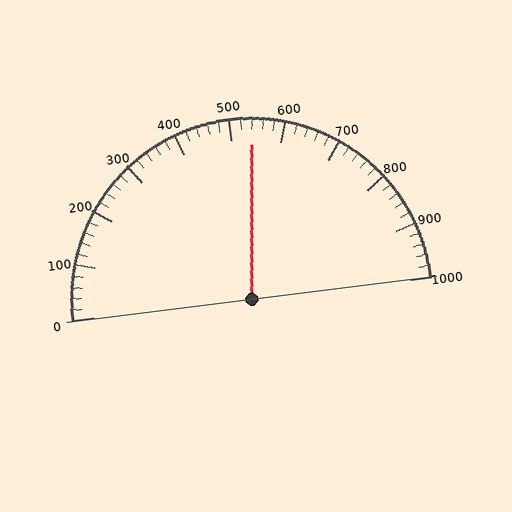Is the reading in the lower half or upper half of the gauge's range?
The reading is in the upper half of the range (0 to 1000).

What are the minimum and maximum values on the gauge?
The gauge ranges from 0 to 1000.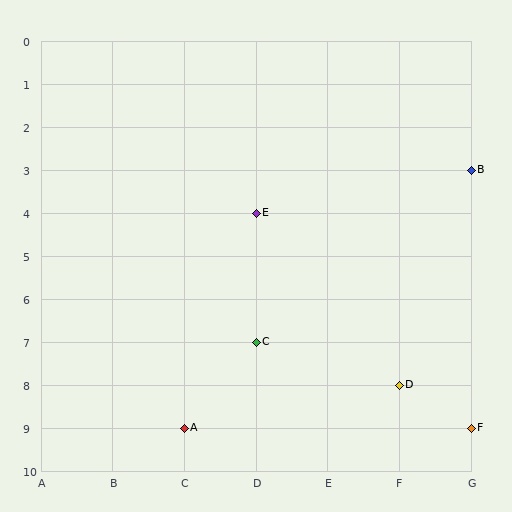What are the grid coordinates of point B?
Point B is at grid coordinates (G, 3).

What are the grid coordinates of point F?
Point F is at grid coordinates (G, 9).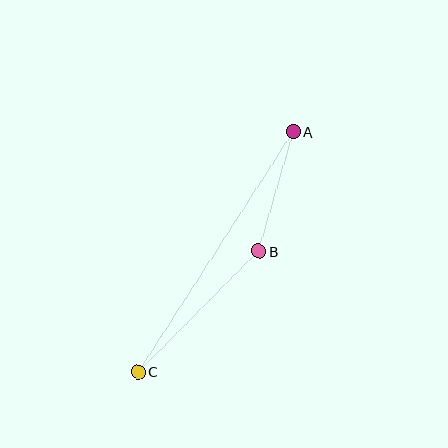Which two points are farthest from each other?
Points A and C are farthest from each other.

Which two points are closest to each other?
Points A and B are closest to each other.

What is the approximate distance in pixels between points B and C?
The distance between B and C is approximately 171 pixels.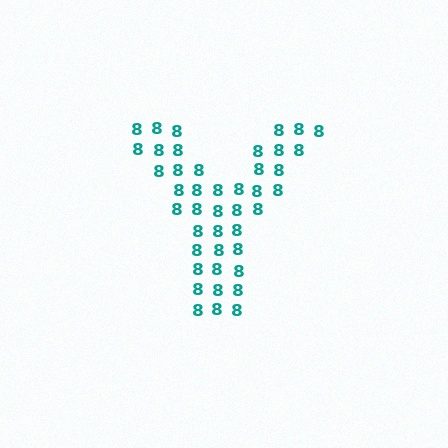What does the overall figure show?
The overall figure shows the letter Y.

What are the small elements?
The small elements are digit 8's.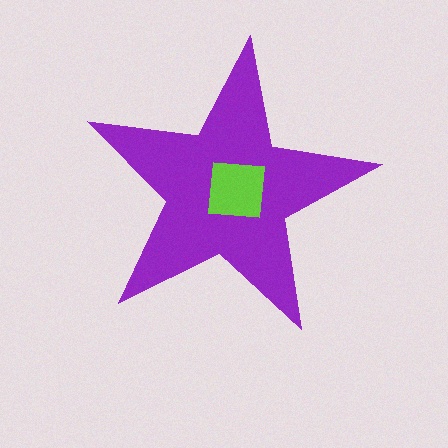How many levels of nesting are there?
2.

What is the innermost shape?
The lime square.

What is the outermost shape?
The purple star.